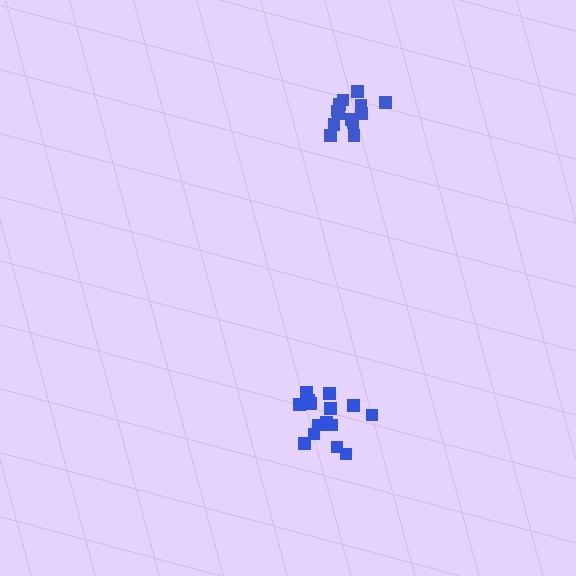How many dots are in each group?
Group 1: 15 dots, Group 2: 13 dots (28 total).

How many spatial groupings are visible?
There are 2 spatial groupings.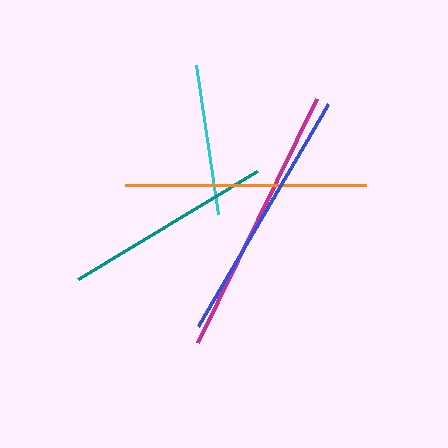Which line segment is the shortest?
The cyan line is the shortest at approximately 151 pixels.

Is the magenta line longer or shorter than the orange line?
The magenta line is longer than the orange line.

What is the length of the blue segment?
The blue segment is approximately 257 pixels long.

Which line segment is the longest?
The magenta line is the longest at approximately 272 pixels.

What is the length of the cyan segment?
The cyan segment is approximately 151 pixels long.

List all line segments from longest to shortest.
From longest to shortest: magenta, blue, orange, teal, cyan.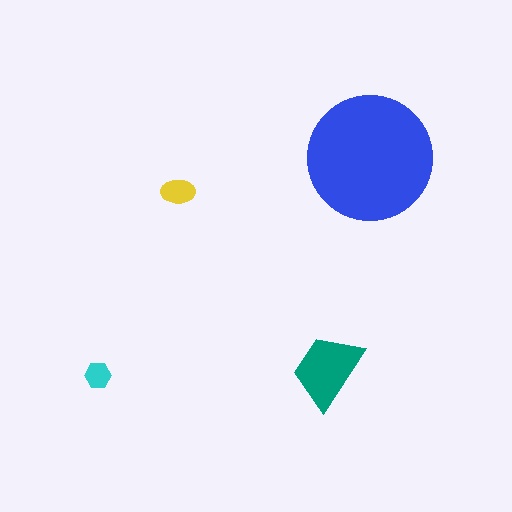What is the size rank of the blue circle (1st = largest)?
1st.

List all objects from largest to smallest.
The blue circle, the teal trapezoid, the yellow ellipse, the cyan hexagon.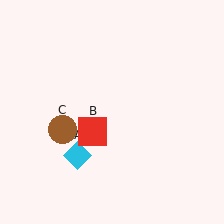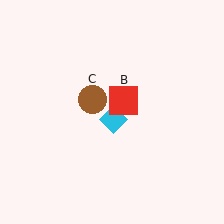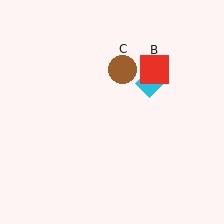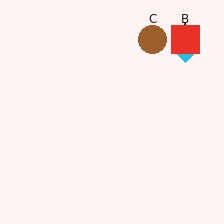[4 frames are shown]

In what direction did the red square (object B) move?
The red square (object B) moved up and to the right.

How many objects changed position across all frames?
3 objects changed position: cyan diamond (object A), red square (object B), brown circle (object C).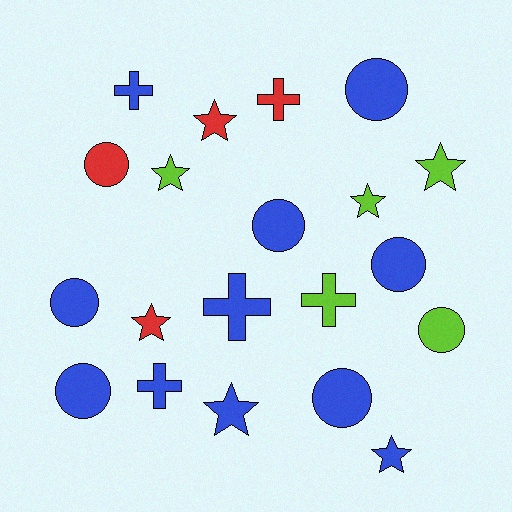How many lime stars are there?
There are 3 lime stars.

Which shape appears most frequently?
Circle, with 8 objects.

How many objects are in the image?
There are 20 objects.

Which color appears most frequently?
Blue, with 11 objects.